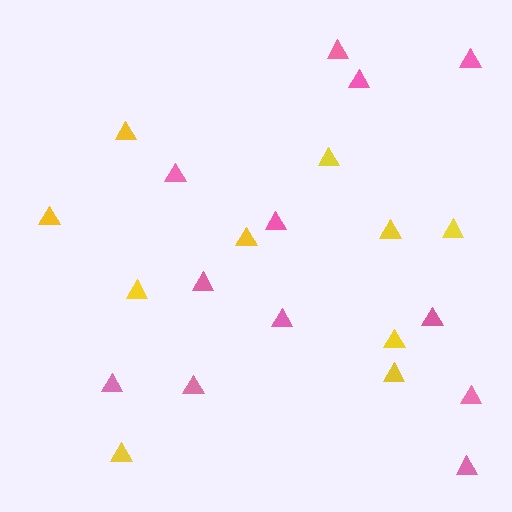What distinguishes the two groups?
There are 2 groups: one group of yellow triangles (10) and one group of pink triangles (12).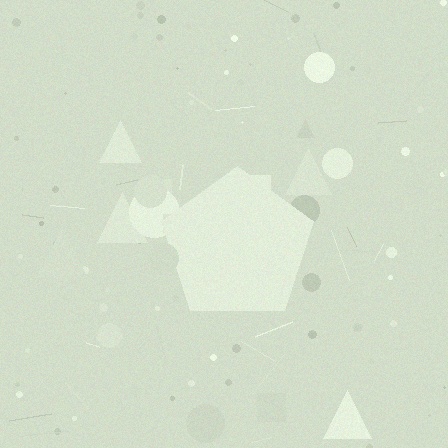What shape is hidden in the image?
A pentagon is hidden in the image.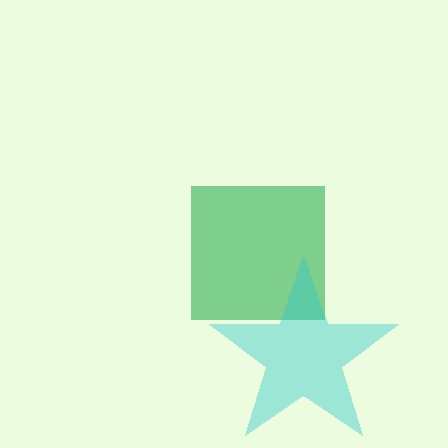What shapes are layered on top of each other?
The layered shapes are: a green square, a cyan star.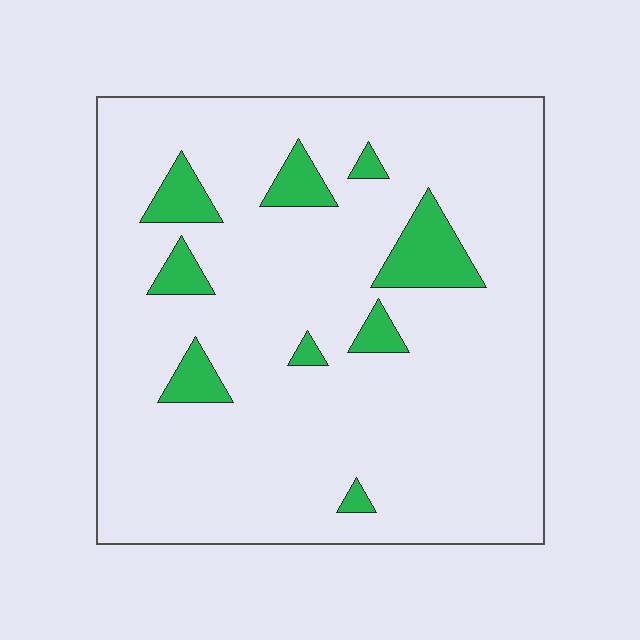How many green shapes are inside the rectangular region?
9.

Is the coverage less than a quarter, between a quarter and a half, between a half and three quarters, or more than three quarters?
Less than a quarter.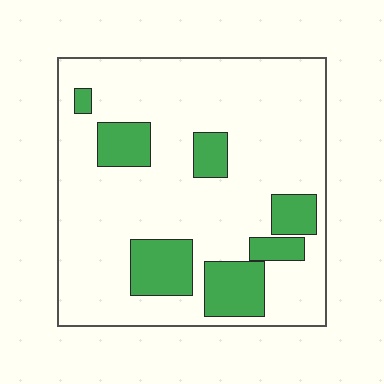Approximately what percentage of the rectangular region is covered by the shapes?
Approximately 20%.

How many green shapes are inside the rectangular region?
7.